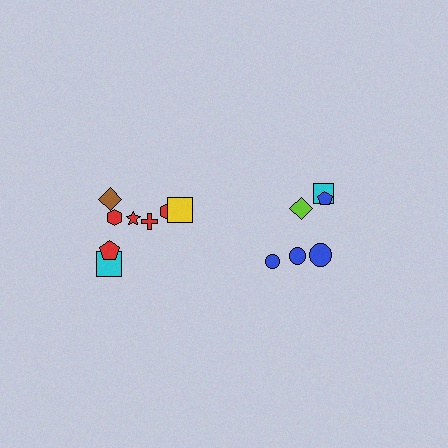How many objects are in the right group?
There are 6 objects.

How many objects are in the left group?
There are 8 objects.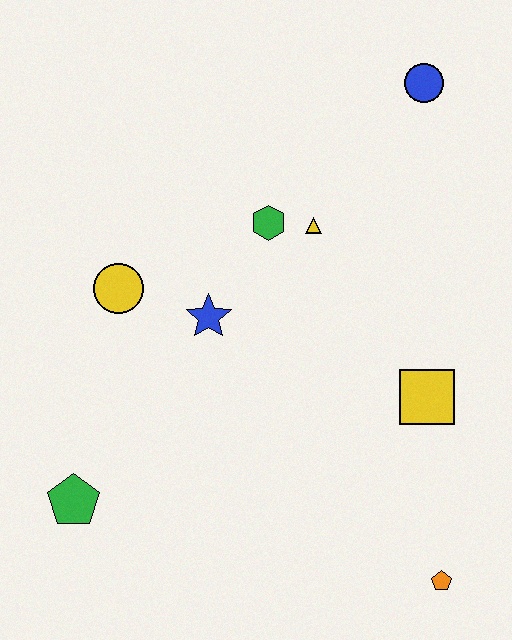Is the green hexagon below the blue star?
No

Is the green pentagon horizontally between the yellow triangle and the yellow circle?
No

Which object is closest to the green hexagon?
The yellow triangle is closest to the green hexagon.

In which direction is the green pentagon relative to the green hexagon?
The green pentagon is below the green hexagon.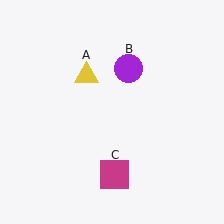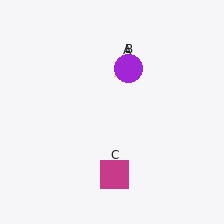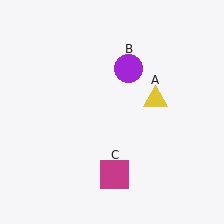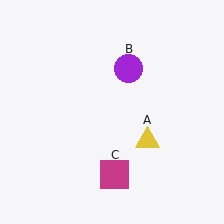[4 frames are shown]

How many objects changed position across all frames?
1 object changed position: yellow triangle (object A).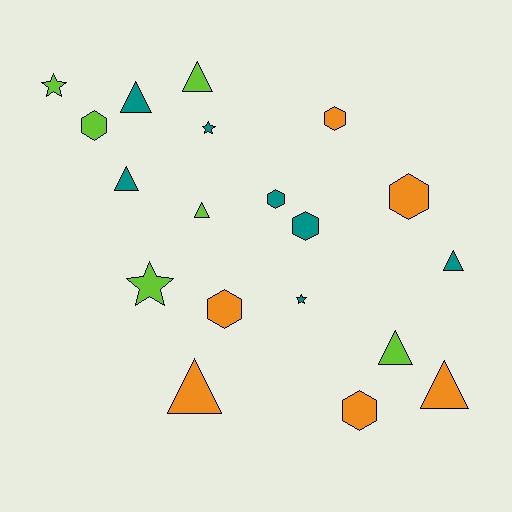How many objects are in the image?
There are 19 objects.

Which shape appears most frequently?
Triangle, with 8 objects.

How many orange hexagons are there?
There are 4 orange hexagons.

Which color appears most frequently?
Teal, with 7 objects.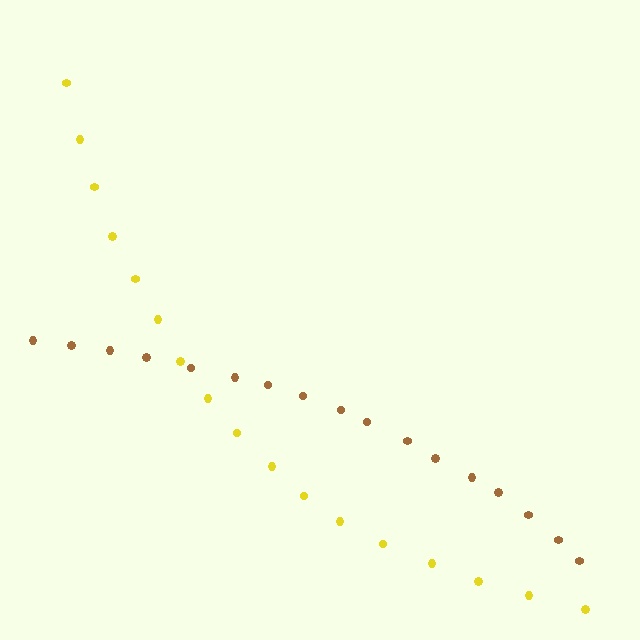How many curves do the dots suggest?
There are 2 distinct paths.